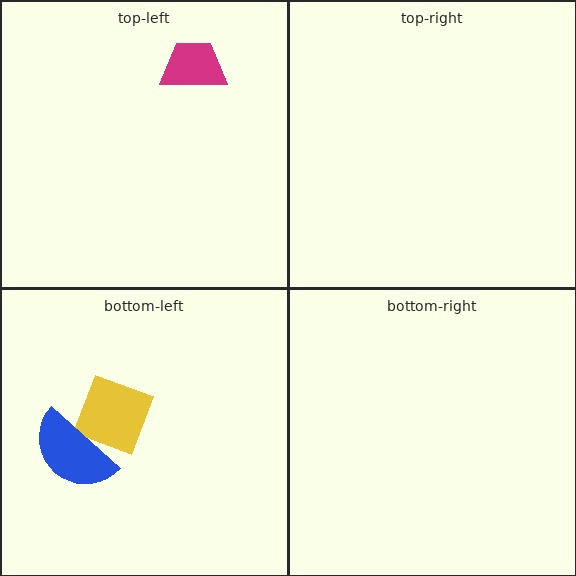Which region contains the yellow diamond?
The bottom-left region.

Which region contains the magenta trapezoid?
The top-left region.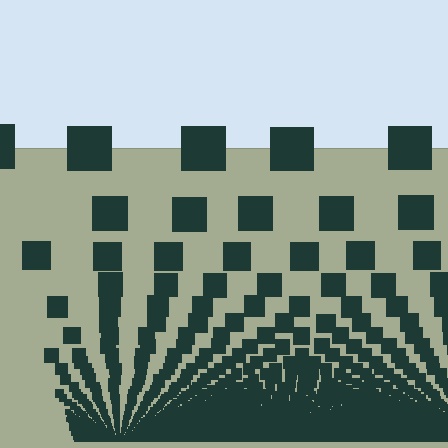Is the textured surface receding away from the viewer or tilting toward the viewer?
The surface appears to tilt toward the viewer. Texture elements get larger and sparser toward the top.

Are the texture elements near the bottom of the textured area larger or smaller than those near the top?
Smaller. The gradient is inverted — elements near the bottom are smaller and denser.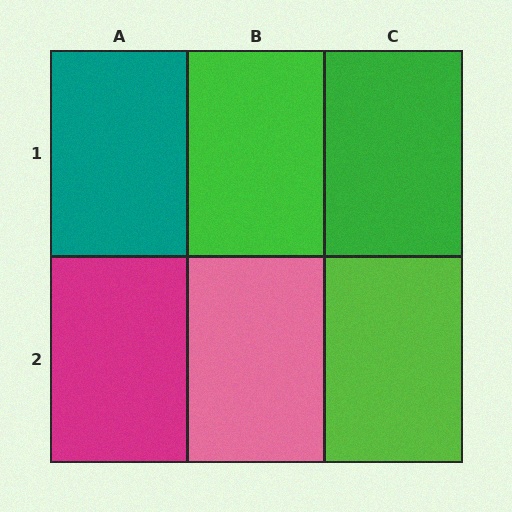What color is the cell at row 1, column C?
Green.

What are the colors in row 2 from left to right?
Magenta, pink, lime.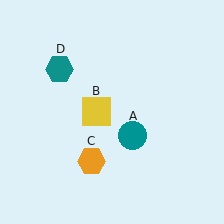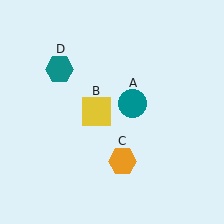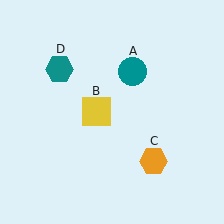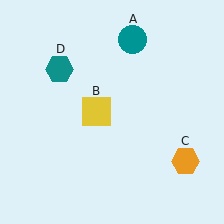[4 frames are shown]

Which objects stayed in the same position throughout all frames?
Yellow square (object B) and teal hexagon (object D) remained stationary.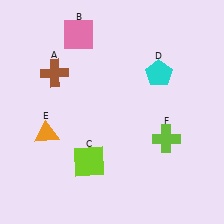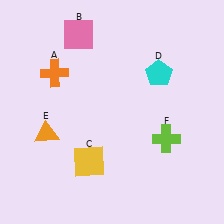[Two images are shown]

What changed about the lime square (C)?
In Image 1, C is lime. In Image 2, it changed to yellow.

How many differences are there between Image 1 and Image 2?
There are 2 differences between the two images.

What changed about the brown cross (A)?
In Image 1, A is brown. In Image 2, it changed to orange.